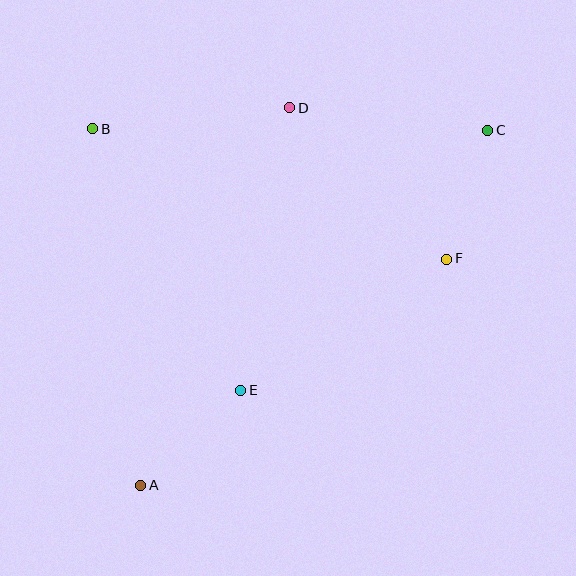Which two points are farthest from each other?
Points A and C are farthest from each other.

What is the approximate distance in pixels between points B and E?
The distance between B and E is approximately 301 pixels.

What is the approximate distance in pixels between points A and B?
The distance between A and B is approximately 361 pixels.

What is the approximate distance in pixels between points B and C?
The distance between B and C is approximately 395 pixels.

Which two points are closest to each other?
Points C and F are closest to each other.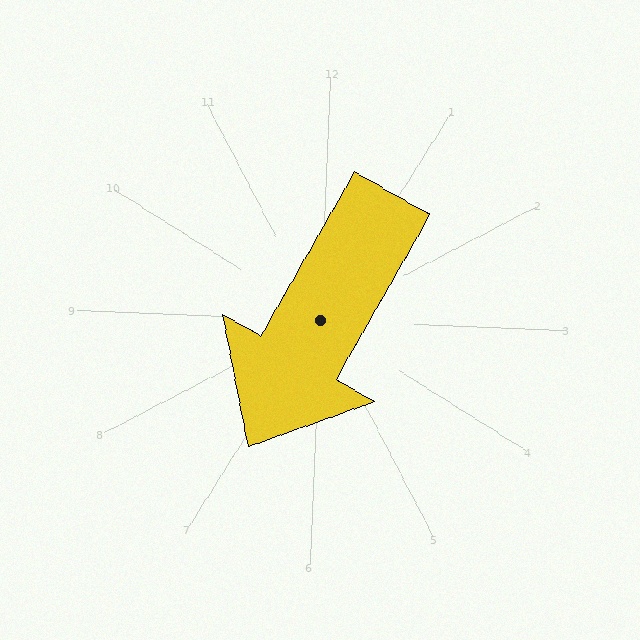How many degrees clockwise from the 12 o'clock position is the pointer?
Approximately 207 degrees.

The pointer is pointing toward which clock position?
Roughly 7 o'clock.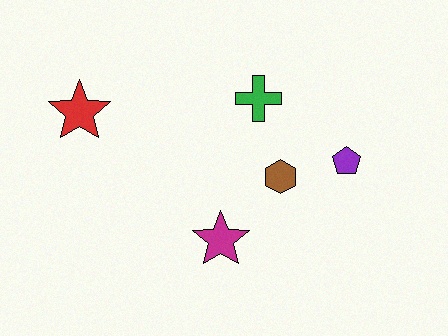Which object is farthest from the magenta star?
The red star is farthest from the magenta star.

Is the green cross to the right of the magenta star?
Yes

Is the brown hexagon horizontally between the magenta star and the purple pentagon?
Yes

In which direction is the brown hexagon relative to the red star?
The brown hexagon is to the right of the red star.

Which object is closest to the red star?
The green cross is closest to the red star.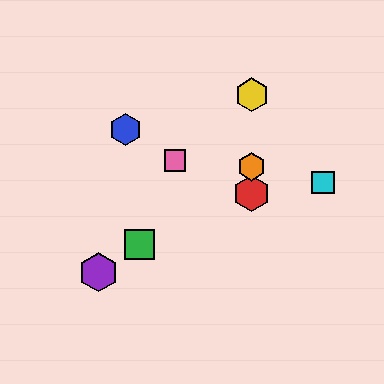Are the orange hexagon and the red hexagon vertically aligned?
Yes, both are at x≈252.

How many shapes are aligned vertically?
3 shapes (the red hexagon, the yellow hexagon, the orange hexagon) are aligned vertically.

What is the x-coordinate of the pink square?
The pink square is at x≈175.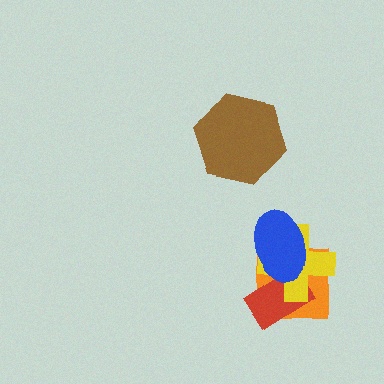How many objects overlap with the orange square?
3 objects overlap with the orange square.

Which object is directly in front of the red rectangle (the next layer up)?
The yellow cross is directly in front of the red rectangle.